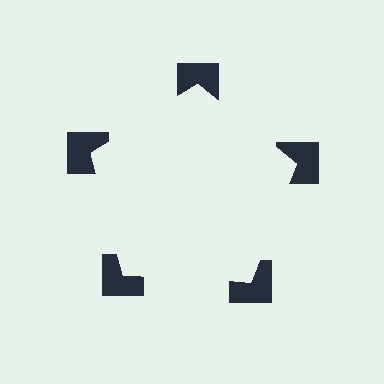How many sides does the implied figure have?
5 sides.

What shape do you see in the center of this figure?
An illusory pentagon — its edges are inferred from the aligned wedge cuts in the notched squares, not physically drawn.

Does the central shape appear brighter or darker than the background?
It typically appears slightly brighter than the background, even though no actual brightness change is drawn.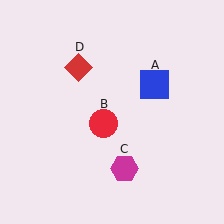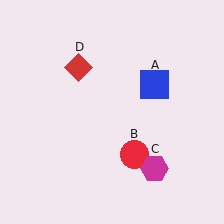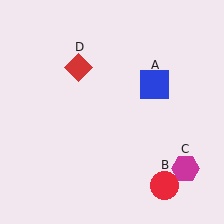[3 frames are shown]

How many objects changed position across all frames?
2 objects changed position: red circle (object B), magenta hexagon (object C).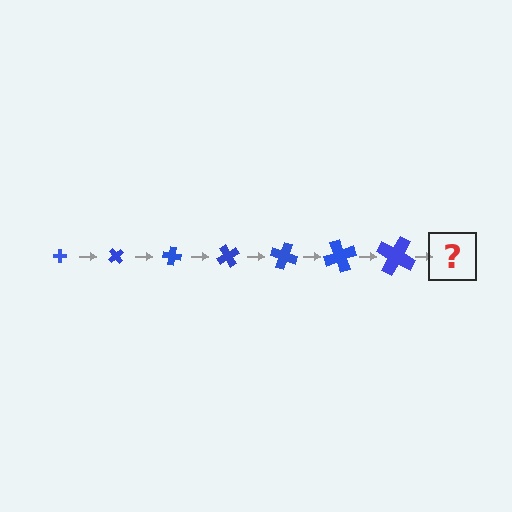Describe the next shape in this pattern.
It should be a cross, larger than the previous one and rotated 350 degrees from the start.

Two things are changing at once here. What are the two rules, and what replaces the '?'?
The two rules are that the cross grows larger each step and it rotates 50 degrees each step. The '?' should be a cross, larger than the previous one and rotated 350 degrees from the start.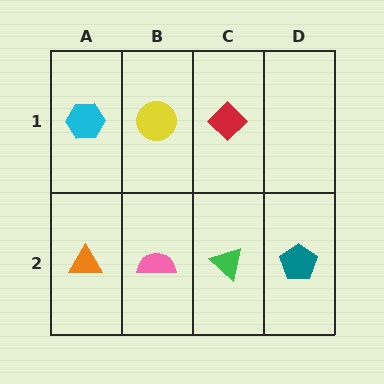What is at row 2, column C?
A green triangle.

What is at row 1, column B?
A yellow circle.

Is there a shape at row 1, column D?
No, that cell is empty.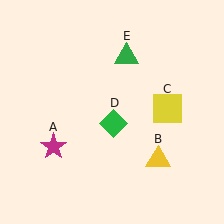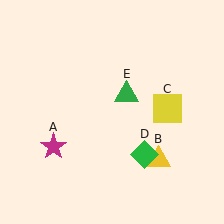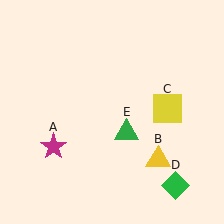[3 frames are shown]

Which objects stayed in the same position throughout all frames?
Magenta star (object A) and yellow triangle (object B) and yellow square (object C) remained stationary.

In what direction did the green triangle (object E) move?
The green triangle (object E) moved down.